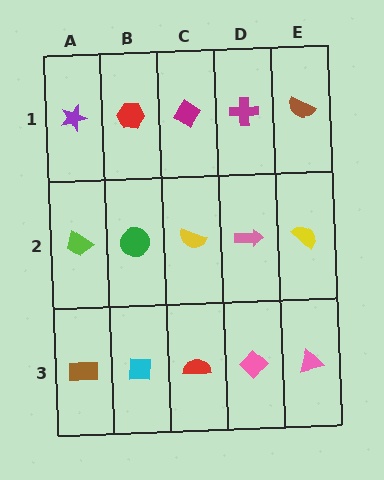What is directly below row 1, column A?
A lime trapezoid.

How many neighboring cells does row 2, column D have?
4.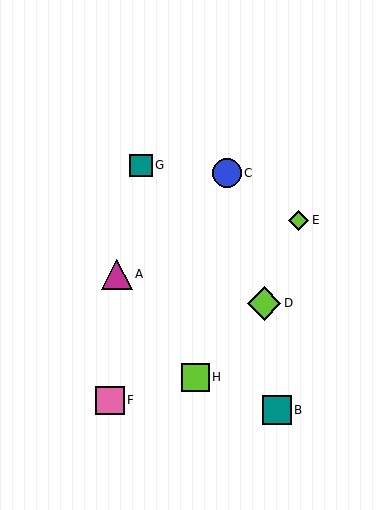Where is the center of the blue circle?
The center of the blue circle is at (227, 173).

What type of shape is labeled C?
Shape C is a blue circle.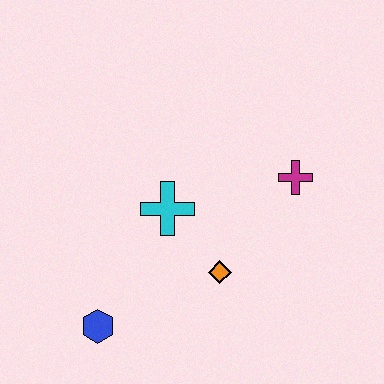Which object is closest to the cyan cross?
The orange diamond is closest to the cyan cross.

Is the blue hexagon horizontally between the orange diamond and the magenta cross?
No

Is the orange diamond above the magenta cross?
No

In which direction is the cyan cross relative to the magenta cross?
The cyan cross is to the left of the magenta cross.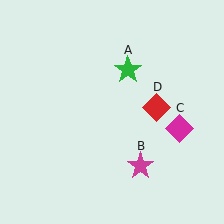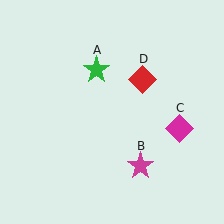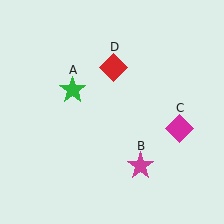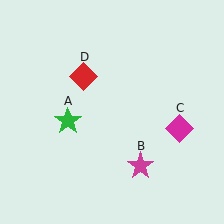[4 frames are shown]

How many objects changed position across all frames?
2 objects changed position: green star (object A), red diamond (object D).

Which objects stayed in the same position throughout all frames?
Magenta star (object B) and magenta diamond (object C) remained stationary.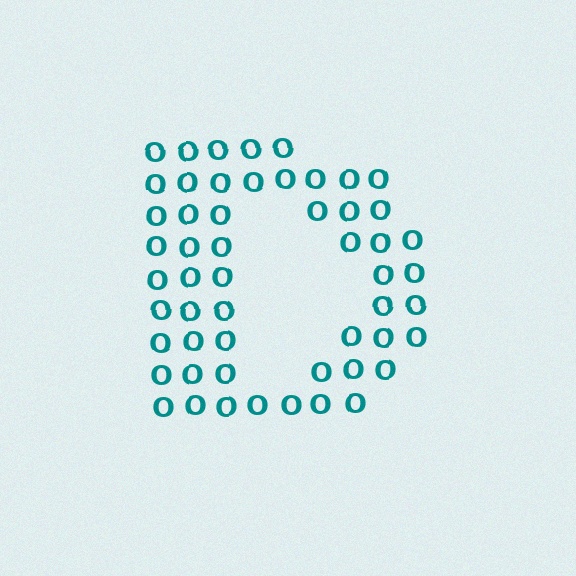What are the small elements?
The small elements are letter O's.